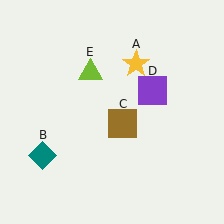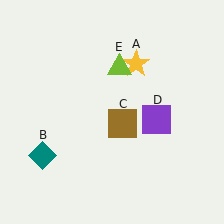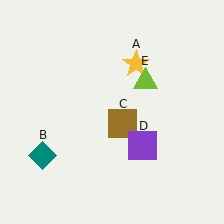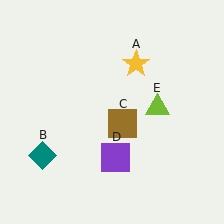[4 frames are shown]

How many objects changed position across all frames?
2 objects changed position: purple square (object D), lime triangle (object E).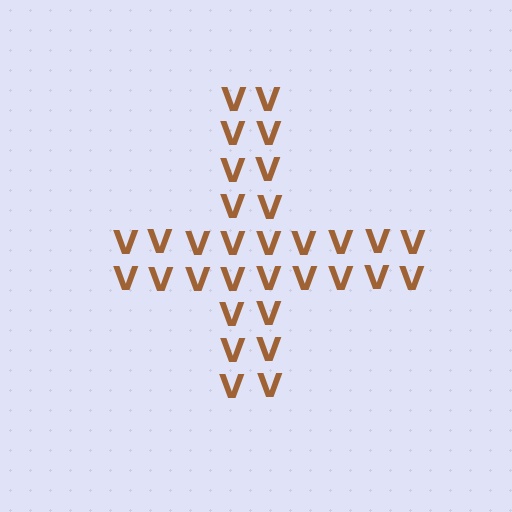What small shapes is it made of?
It is made of small letter V's.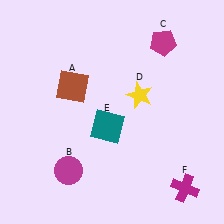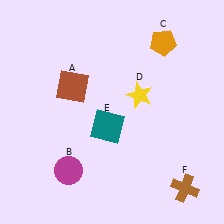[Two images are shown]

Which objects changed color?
C changed from magenta to orange. F changed from magenta to brown.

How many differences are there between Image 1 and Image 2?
There are 2 differences between the two images.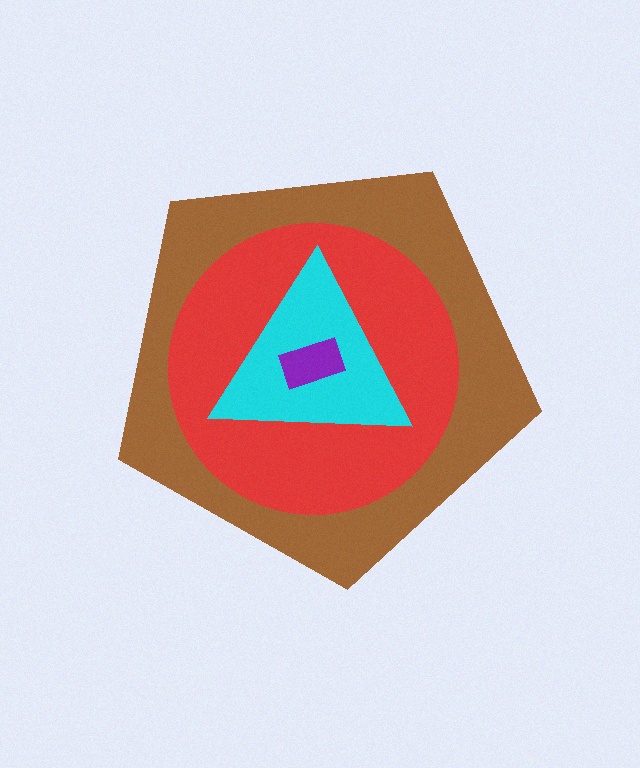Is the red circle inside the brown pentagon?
Yes.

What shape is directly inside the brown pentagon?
The red circle.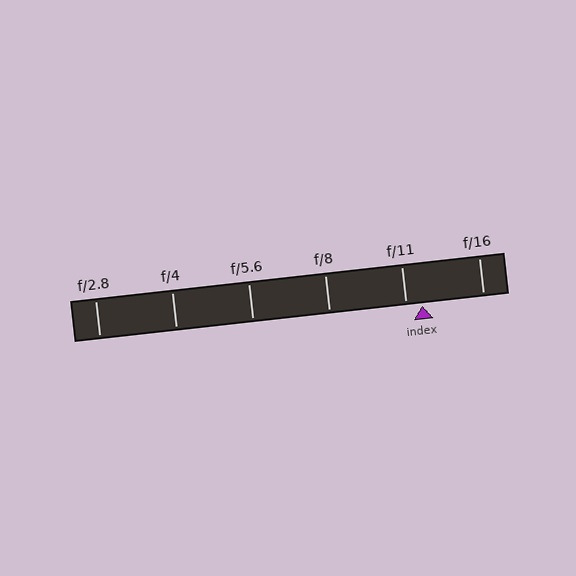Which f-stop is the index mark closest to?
The index mark is closest to f/11.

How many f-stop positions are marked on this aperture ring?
There are 6 f-stop positions marked.